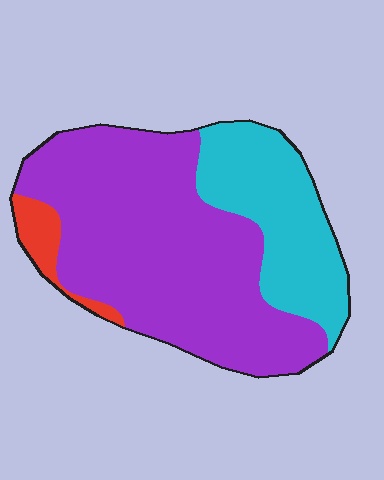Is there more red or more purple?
Purple.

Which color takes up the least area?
Red, at roughly 5%.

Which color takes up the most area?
Purple, at roughly 65%.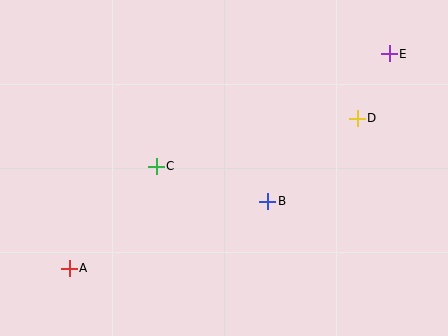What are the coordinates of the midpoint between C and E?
The midpoint between C and E is at (273, 110).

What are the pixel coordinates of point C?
Point C is at (156, 166).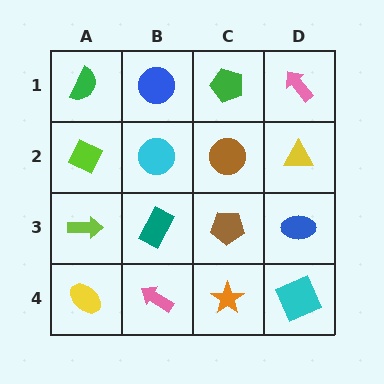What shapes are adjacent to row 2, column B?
A blue circle (row 1, column B), a teal rectangle (row 3, column B), a lime diamond (row 2, column A), a brown circle (row 2, column C).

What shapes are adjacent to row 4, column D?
A blue ellipse (row 3, column D), an orange star (row 4, column C).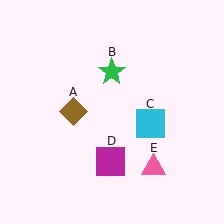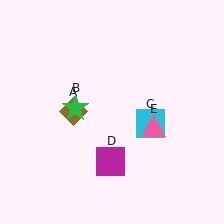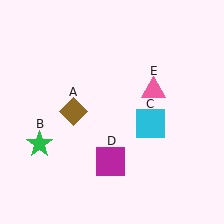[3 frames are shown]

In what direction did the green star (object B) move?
The green star (object B) moved down and to the left.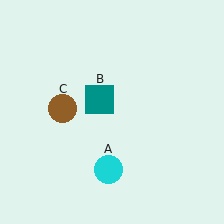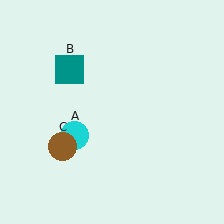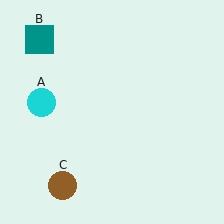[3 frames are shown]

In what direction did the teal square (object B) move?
The teal square (object B) moved up and to the left.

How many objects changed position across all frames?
3 objects changed position: cyan circle (object A), teal square (object B), brown circle (object C).